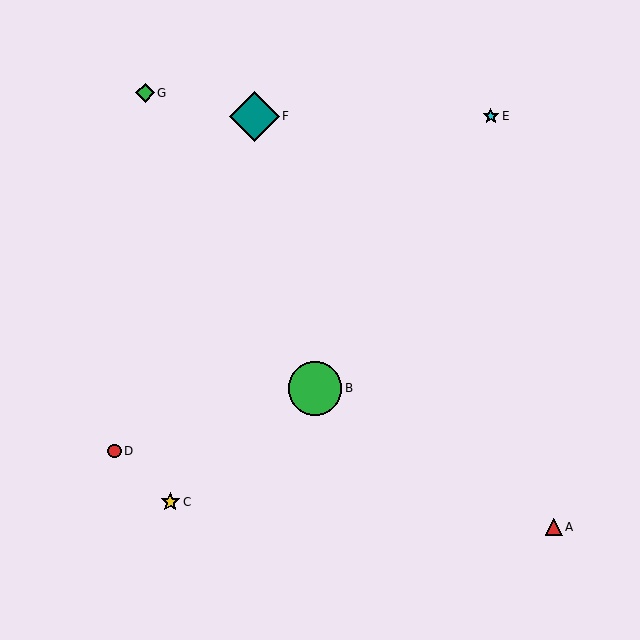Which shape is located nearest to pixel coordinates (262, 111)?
The teal diamond (labeled F) at (255, 116) is nearest to that location.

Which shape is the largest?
The green circle (labeled B) is the largest.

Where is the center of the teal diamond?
The center of the teal diamond is at (255, 116).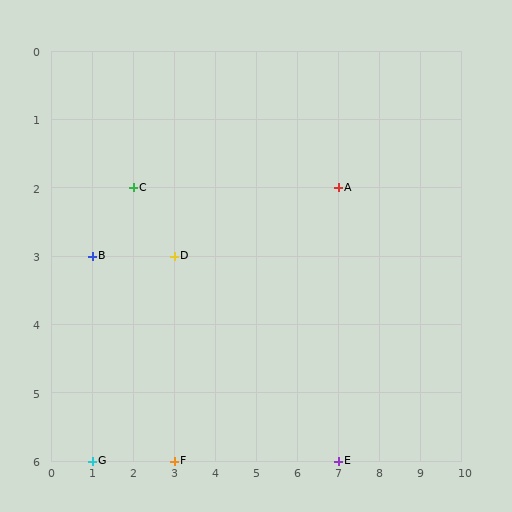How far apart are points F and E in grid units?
Points F and E are 4 columns apart.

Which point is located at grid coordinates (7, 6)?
Point E is at (7, 6).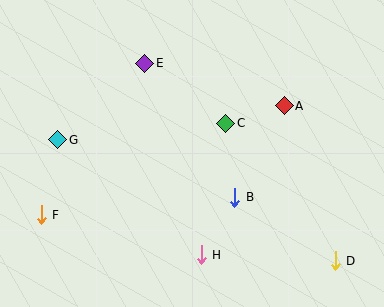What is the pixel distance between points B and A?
The distance between B and A is 104 pixels.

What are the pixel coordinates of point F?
Point F is at (41, 215).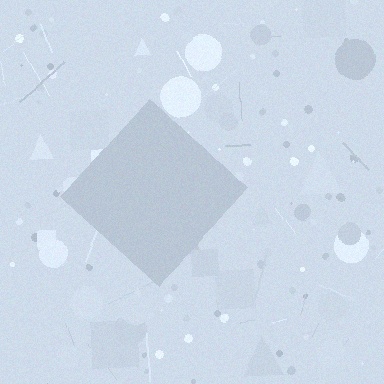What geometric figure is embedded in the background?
A diamond is embedded in the background.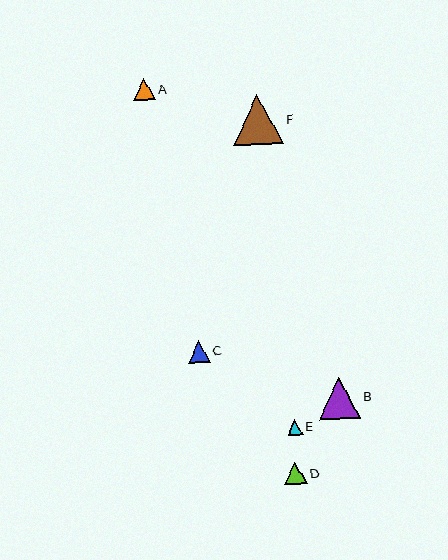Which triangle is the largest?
Triangle F is the largest with a size of approximately 50 pixels.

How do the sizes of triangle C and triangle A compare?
Triangle C and triangle A are approximately the same size.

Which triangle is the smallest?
Triangle E is the smallest with a size of approximately 15 pixels.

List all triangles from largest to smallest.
From largest to smallest: F, B, D, C, A, E.